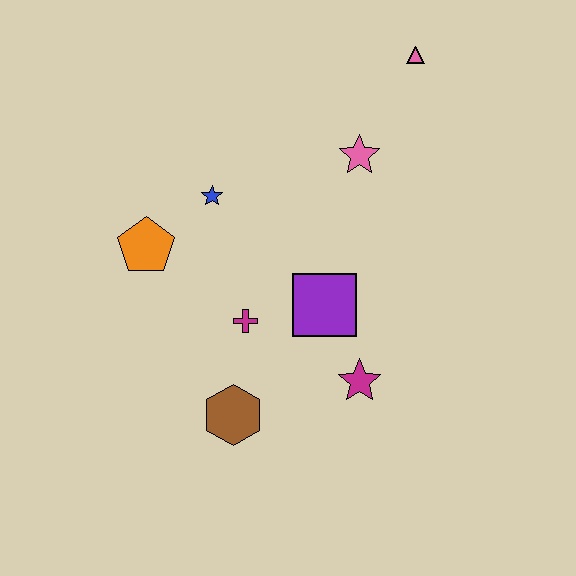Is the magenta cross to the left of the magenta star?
Yes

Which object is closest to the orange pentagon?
The blue star is closest to the orange pentagon.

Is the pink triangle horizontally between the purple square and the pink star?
No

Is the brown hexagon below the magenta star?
Yes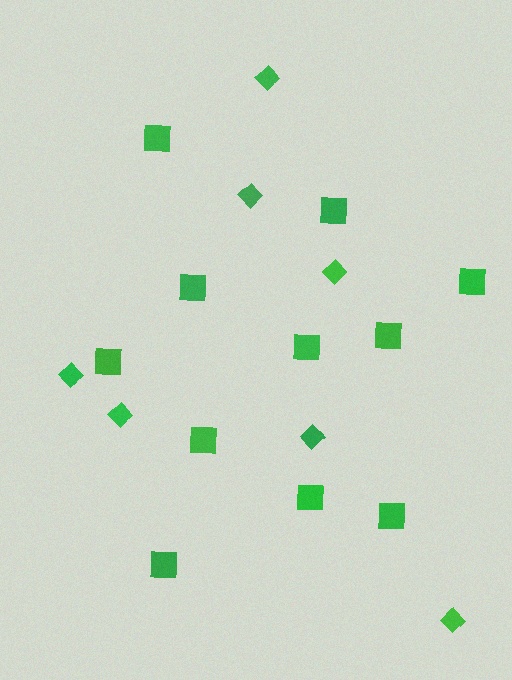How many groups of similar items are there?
There are 2 groups: one group of squares (11) and one group of diamonds (7).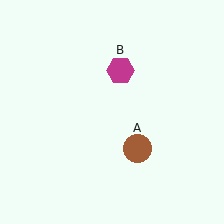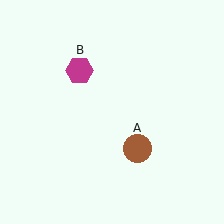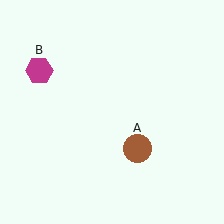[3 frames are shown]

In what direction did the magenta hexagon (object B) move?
The magenta hexagon (object B) moved left.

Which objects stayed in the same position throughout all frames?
Brown circle (object A) remained stationary.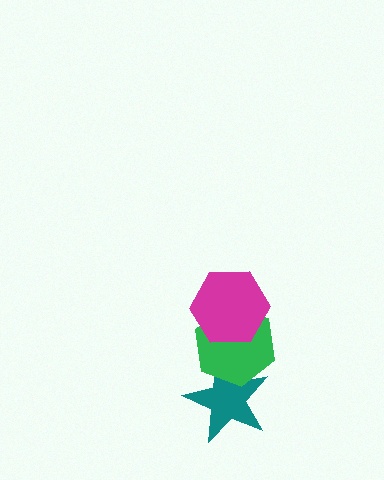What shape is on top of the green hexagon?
The magenta hexagon is on top of the green hexagon.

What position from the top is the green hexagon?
The green hexagon is 2nd from the top.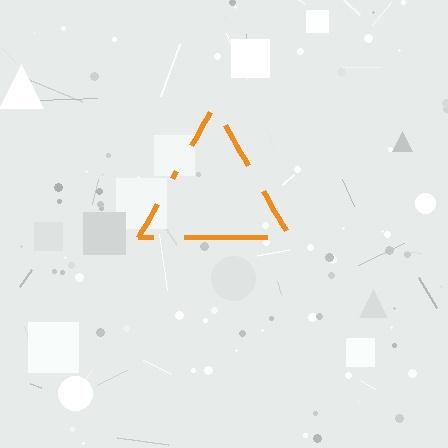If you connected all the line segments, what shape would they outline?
They would outline a triangle.